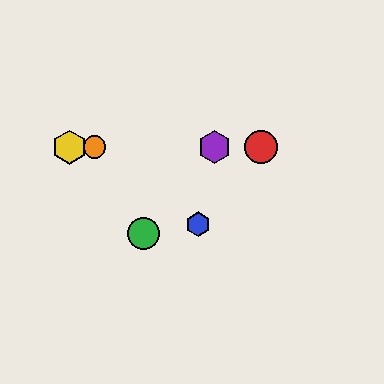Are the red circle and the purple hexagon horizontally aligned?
Yes, both are at y≈147.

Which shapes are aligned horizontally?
The red circle, the yellow hexagon, the purple hexagon, the orange circle are aligned horizontally.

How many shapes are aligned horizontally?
4 shapes (the red circle, the yellow hexagon, the purple hexagon, the orange circle) are aligned horizontally.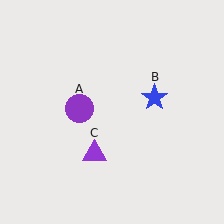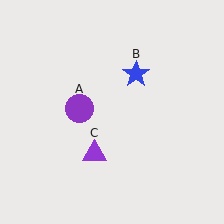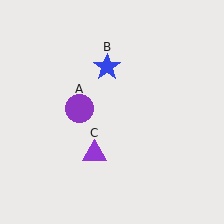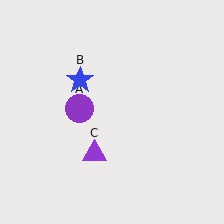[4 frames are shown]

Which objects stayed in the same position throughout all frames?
Purple circle (object A) and purple triangle (object C) remained stationary.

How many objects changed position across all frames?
1 object changed position: blue star (object B).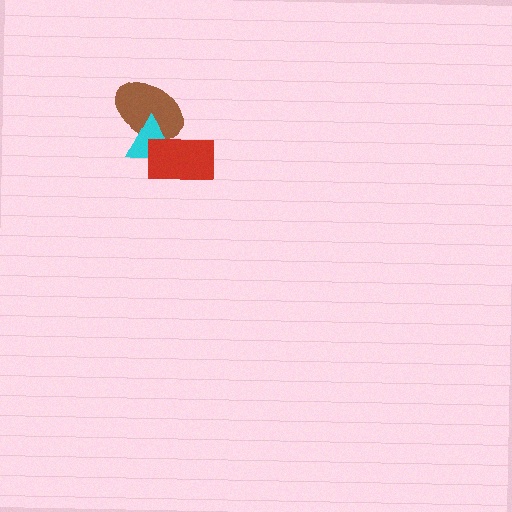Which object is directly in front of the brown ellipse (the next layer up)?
The cyan triangle is directly in front of the brown ellipse.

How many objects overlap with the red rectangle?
2 objects overlap with the red rectangle.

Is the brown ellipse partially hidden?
Yes, it is partially covered by another shape.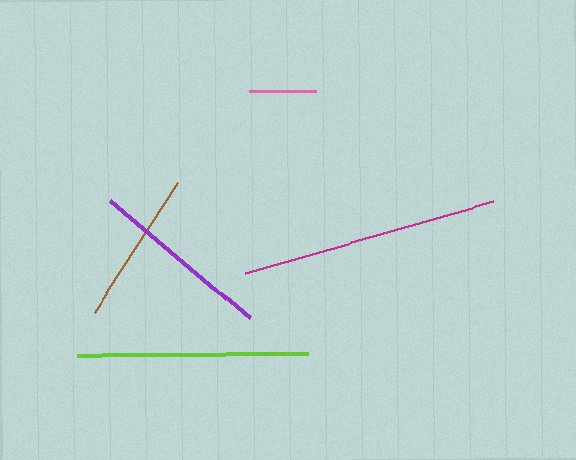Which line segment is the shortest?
The pink line is the shortest at approximately 67 pixels.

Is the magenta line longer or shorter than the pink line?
The magenta line is longer than the pink line.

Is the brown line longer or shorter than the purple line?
The purple line is longer than the brown line.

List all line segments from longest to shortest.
From longest to shortest: magenta, lime, purple, brown, pink.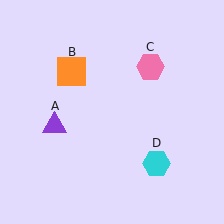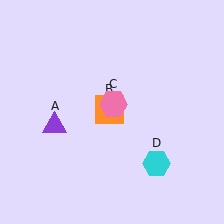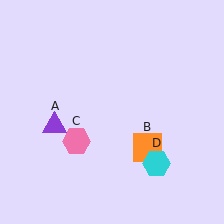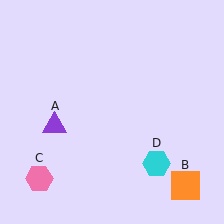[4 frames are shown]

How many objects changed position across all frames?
2 objects changed position: orange square (object B), pink hexagon (object C).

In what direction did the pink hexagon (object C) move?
The pink hexagon (object C) moved down and to the left.